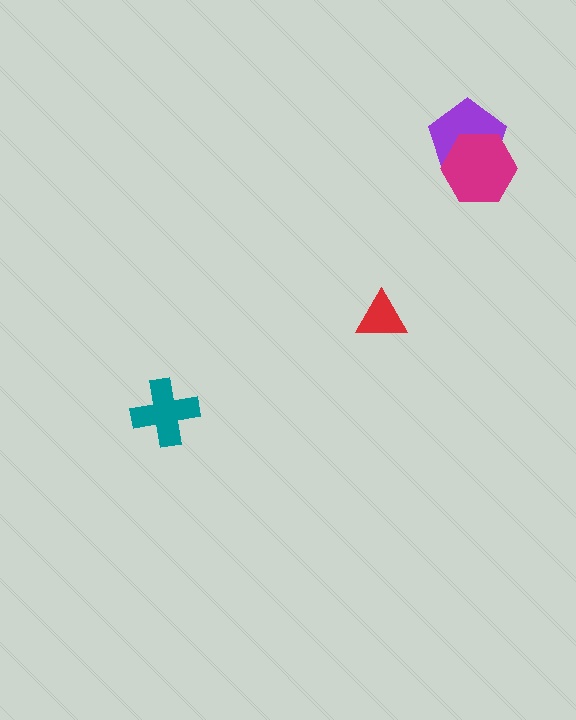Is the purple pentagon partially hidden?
Yes, it is partially covered by another shape.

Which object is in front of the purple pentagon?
The magenta hexagon is in front of the purple pentagon.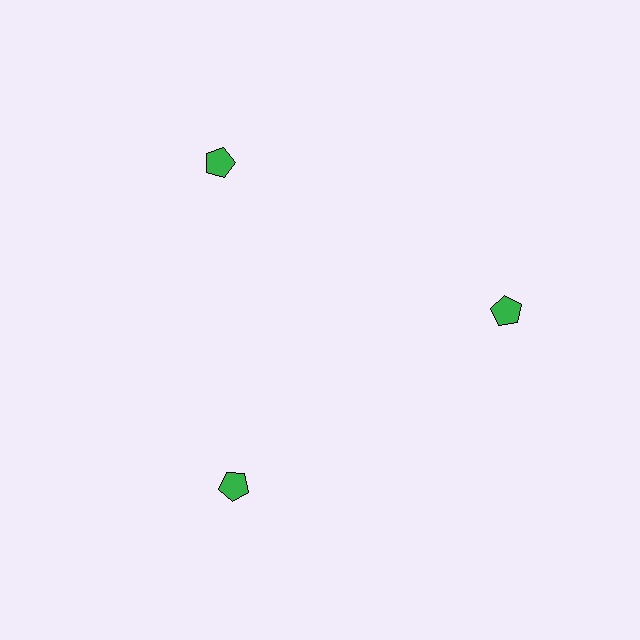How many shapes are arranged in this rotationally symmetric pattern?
There are 3 shapes, arranged in 3 groups of 1.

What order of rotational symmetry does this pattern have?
This pattern has 3-fold rotational symmetry.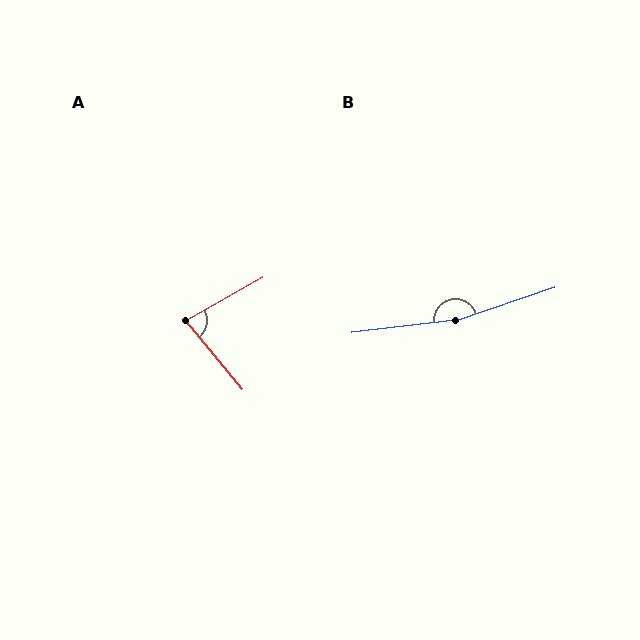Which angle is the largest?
B, at approximately 169 degrees.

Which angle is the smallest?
A, at approximately 80 degrees.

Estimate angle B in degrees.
Approximately 169 degrees.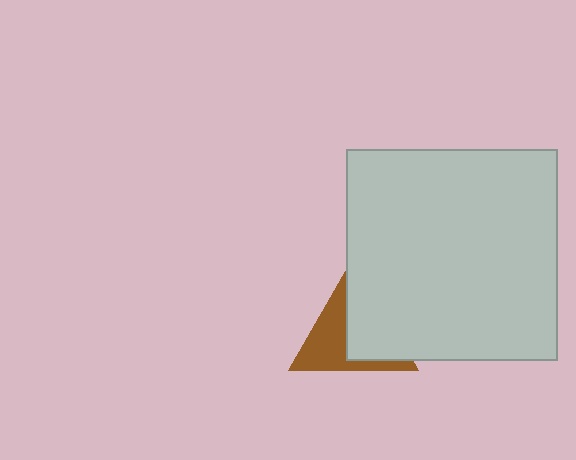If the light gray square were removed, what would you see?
You would see the complete brown triangle.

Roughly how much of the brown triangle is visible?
About half of it is visible (roughly 48%).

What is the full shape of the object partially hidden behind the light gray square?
The partially hidden object is a brown triangle.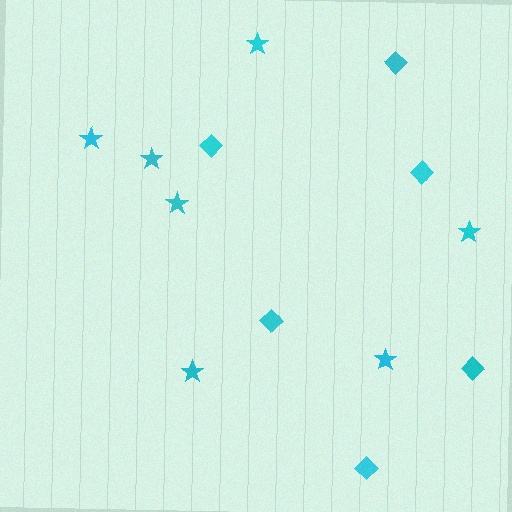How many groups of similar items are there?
There are 2 groups: one group of diamonds (6) and one group of stars (7).